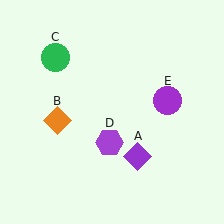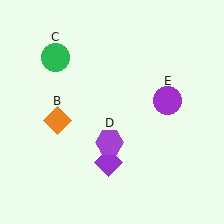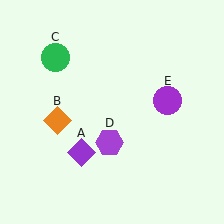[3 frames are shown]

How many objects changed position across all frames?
1 object changed position: purple diamond (object A).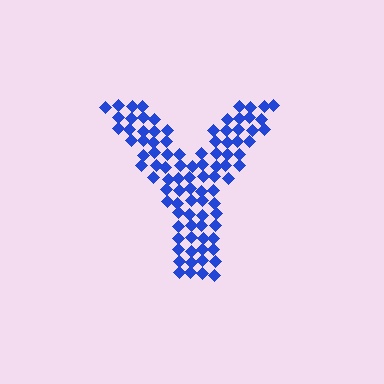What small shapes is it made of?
It is made of small diamonds.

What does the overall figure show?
The overall figure shows the letter Y.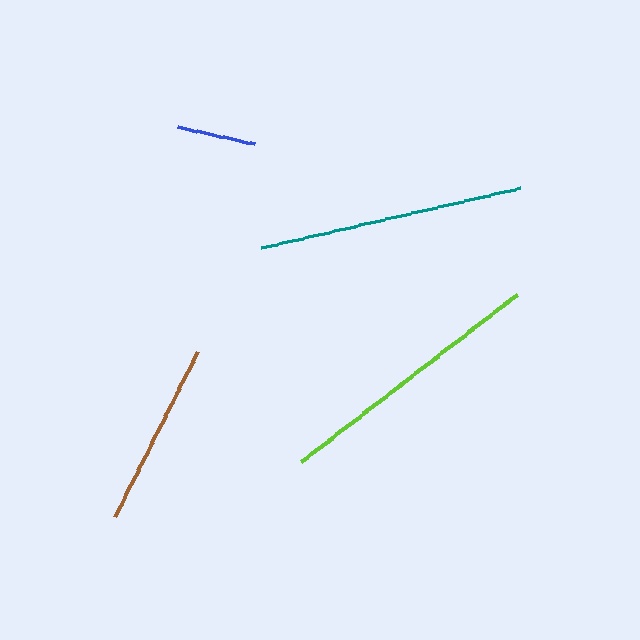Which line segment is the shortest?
The blue line is the shortest at approximately 79 pixels.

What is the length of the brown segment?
The brown segment is approximately 185 pixels long.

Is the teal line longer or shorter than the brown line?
The teal line is longer than the brown line.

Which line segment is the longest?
The lime line is the longest at approximately 273 pixels.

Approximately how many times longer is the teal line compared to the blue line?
The teal line is approximately 3.4 times the length of the blue line.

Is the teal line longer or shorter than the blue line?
The teal line is longer than the blue line.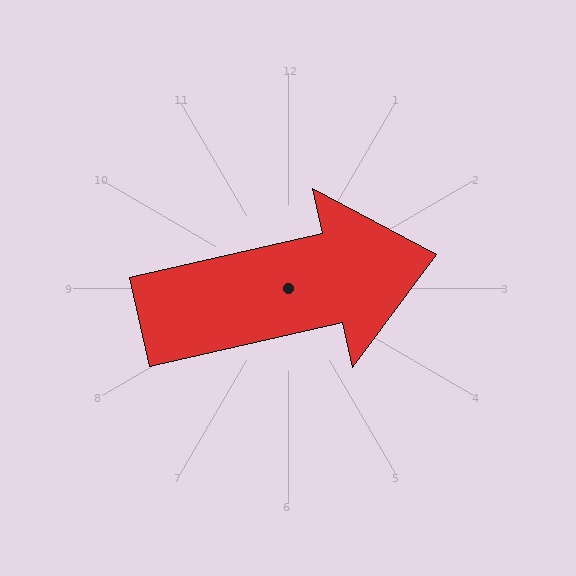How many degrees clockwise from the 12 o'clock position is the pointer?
Approximately 77 degrees.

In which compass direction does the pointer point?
East.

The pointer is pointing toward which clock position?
Roughly 3 o'clock.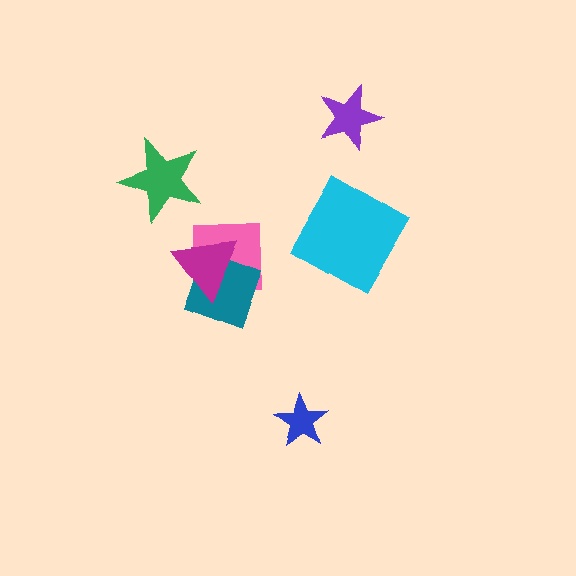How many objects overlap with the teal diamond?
2 objects overlap with the teal diamond.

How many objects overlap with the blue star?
0 objects overlap with the blue star.